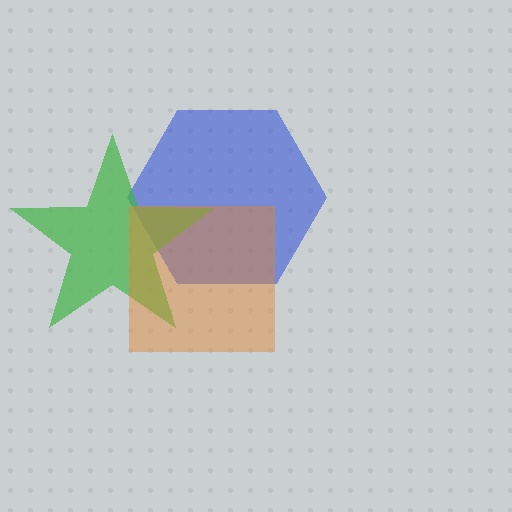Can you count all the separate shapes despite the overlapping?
Yes, there are 3 separate shapes.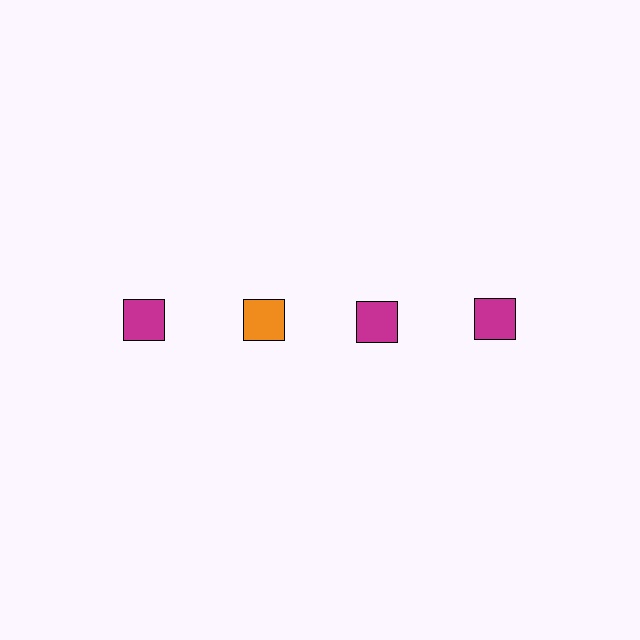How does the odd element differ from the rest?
It has a different color: orange instead of magenta.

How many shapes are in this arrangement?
There are 4 shapes arranged in a grid pattern.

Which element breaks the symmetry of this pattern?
The orange square in the top row, second from left column breaks the symmetry. All other shapes are magenta squares.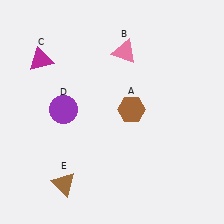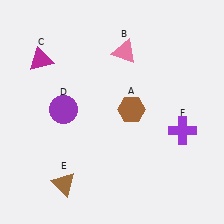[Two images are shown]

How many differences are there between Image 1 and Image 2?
There is 1 difference between the two images.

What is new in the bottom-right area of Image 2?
A purple cross (F) was added in the bottom-right area of Image 2.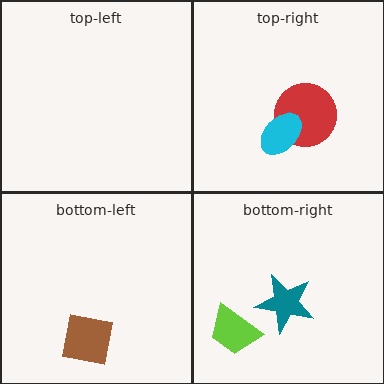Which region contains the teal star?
The bottom-right region.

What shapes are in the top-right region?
The red circle, the cyan ellipse.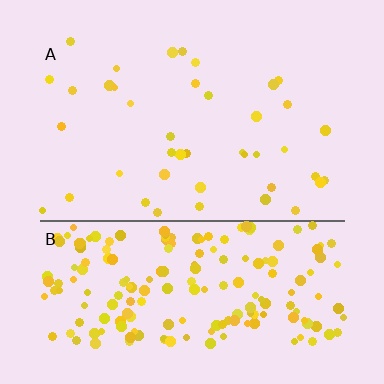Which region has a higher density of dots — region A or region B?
B (the bottom).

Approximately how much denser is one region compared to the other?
Approximately 5.0× — region B over region A.